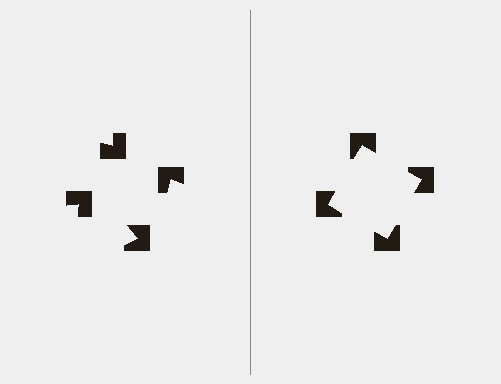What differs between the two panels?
The notched squares are positioned identically on both sides; only the wedge orientations differ. On the right they align to a square; on the left they are misaligned.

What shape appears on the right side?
An illusory square.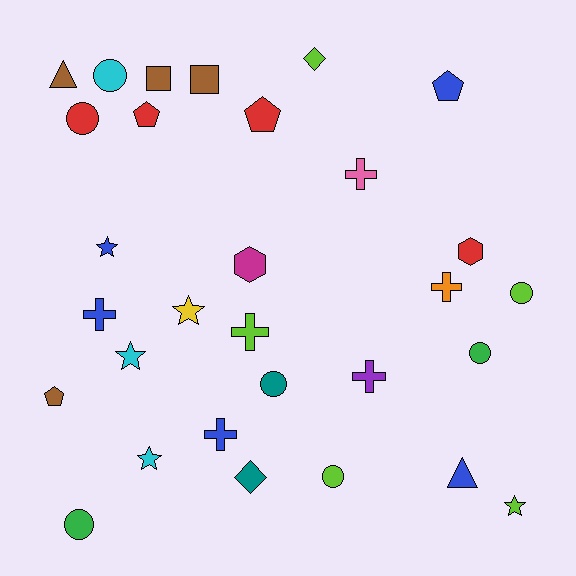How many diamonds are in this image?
There are 2 diamonds.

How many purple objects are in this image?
There is 1 purple object.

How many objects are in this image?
There are 30 objects.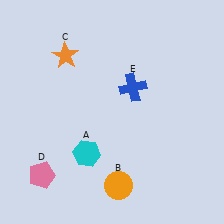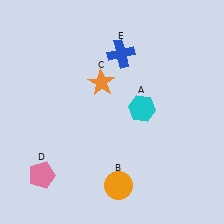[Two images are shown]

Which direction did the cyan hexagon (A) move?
The cyan hexagon (A) moved right.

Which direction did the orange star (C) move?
The orange star (C) moved right.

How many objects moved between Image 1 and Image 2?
3 objects moved between the two images.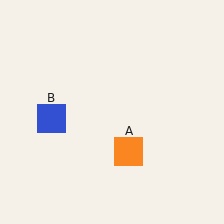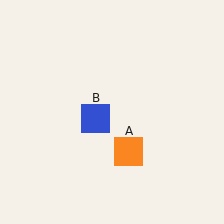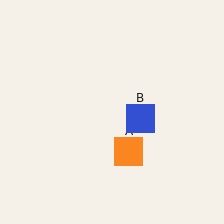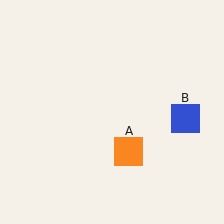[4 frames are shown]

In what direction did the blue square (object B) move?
The blue square (object B) moved right.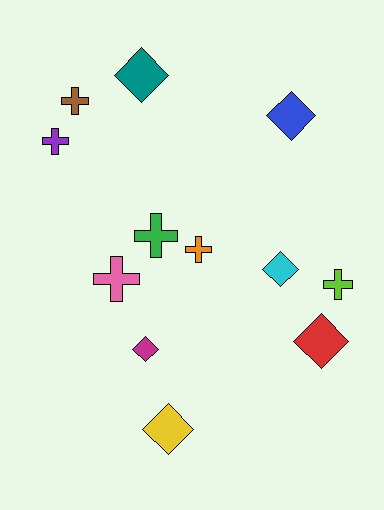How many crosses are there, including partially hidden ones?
There are 6 crosses.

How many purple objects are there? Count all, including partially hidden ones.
There is 1 purple object.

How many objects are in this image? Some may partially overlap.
There are 12 objects.